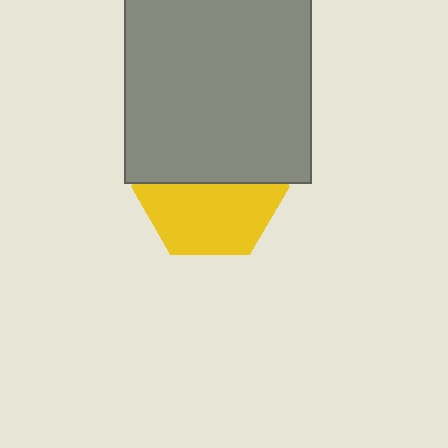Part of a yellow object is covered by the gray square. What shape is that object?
It is a hexagon.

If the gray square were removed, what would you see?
You would see the complete yellow hexagon.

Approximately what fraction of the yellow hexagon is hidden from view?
Roughly 47% of the yellow hexagon is hidden behind the gray square.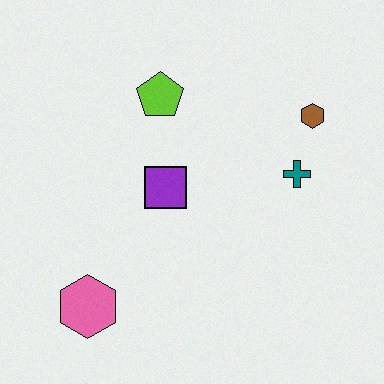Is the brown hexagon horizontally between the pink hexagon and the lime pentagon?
No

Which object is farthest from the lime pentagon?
The pink hexagon is farthest from the lime pentagon.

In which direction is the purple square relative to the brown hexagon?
The purple square is to the left of the brown hexagon.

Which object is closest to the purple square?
The lime pentagon is closest to the purple square.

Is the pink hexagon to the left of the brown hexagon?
Yes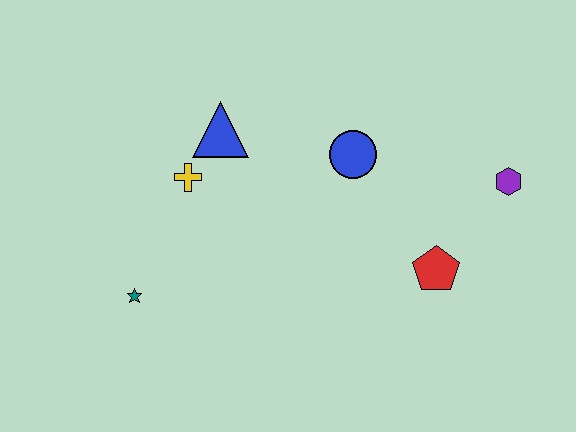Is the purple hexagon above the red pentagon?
Yes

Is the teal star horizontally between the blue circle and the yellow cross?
No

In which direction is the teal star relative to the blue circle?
The teal star is to the left of the blue circle.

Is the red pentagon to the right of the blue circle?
Yes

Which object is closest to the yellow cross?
The blue triangle is closest to the yellow cross.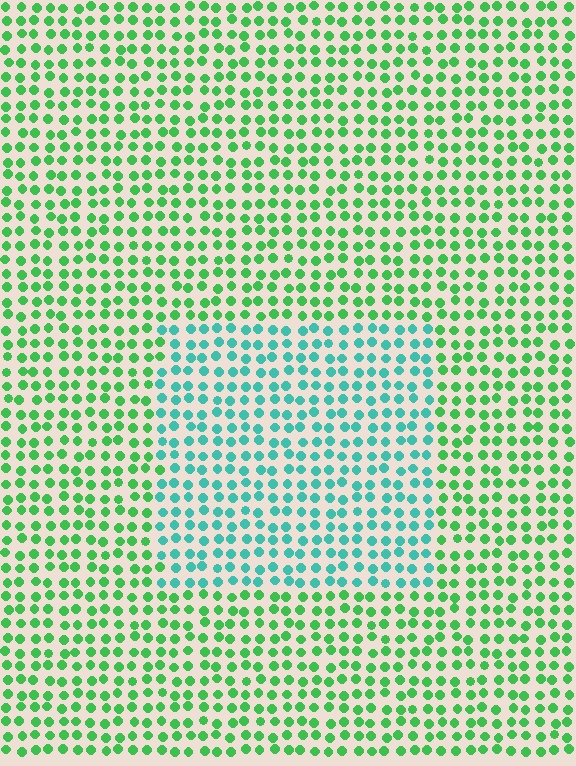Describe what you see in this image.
The image is filled with small green elements in a uniform arrangement. A rectangle-shaped region is visible where the elements are tinted to a slightly different hue, forming a subtle color boundary.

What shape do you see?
I see a rectangle.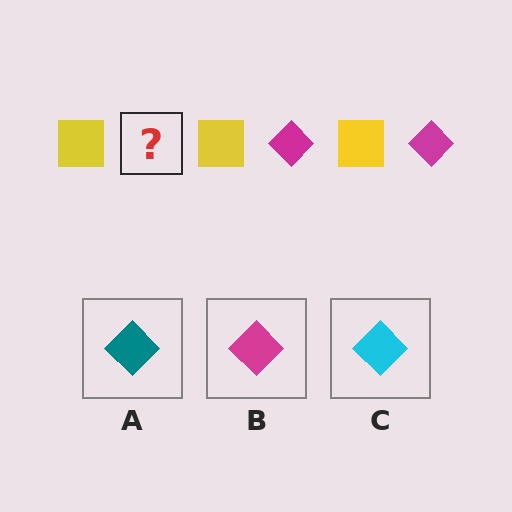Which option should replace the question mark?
Option B.